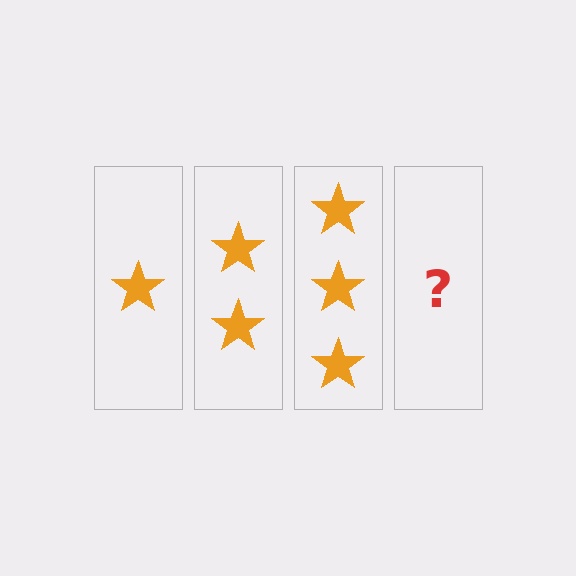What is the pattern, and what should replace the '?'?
The pattern is that each step adds one more star. The '?' should be 4 stars.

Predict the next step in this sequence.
The next step is 4 stars.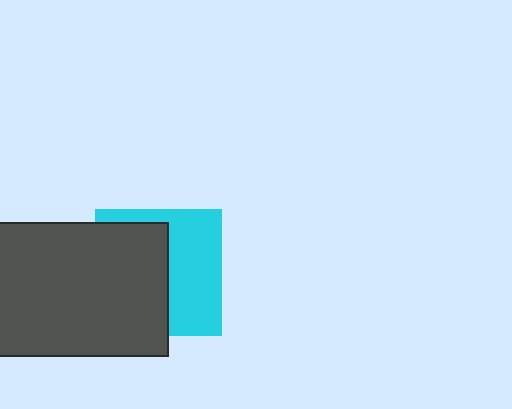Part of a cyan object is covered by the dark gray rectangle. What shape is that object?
It is a square.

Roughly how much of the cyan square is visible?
About half of it is visible (roughly 47%).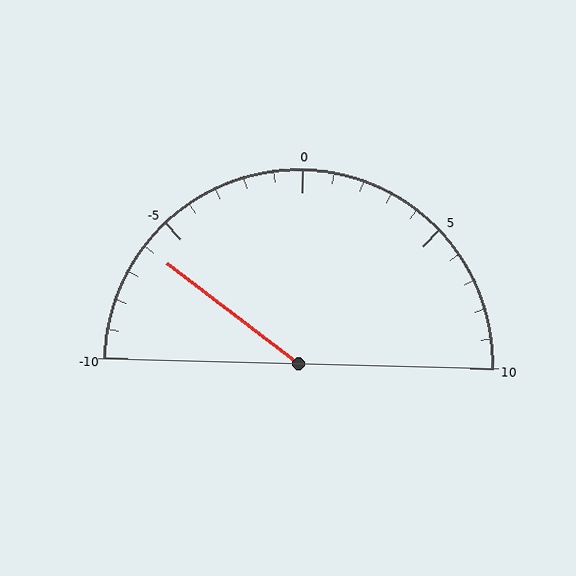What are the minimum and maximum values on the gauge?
The gauge ranges from -10 to 10.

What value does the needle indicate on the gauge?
The needle indicates approximately -6.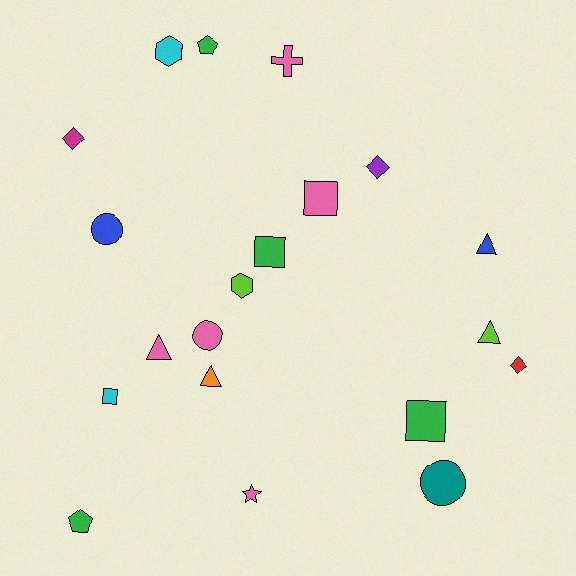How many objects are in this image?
There are 20 objects.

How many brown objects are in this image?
There are no brown objects.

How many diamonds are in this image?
There are 3 diamonds.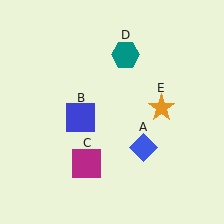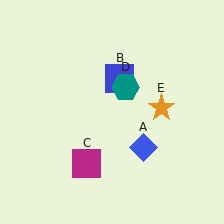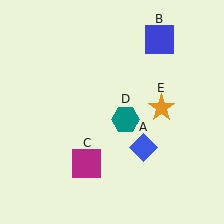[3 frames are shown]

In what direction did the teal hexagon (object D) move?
The teal hexagon (object D) moved down.